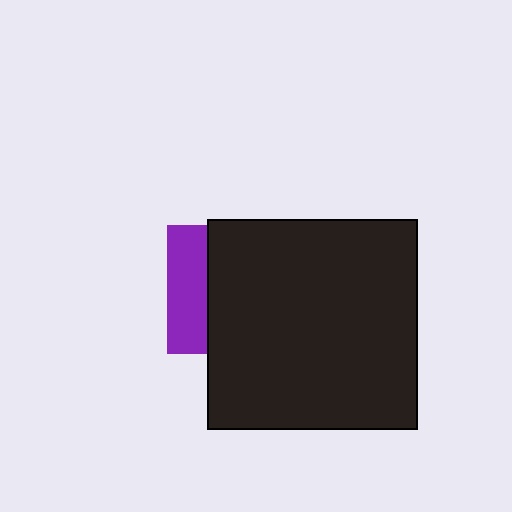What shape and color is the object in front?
The object in front is a black square.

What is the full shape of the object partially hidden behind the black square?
The partially hidden object is a purple square.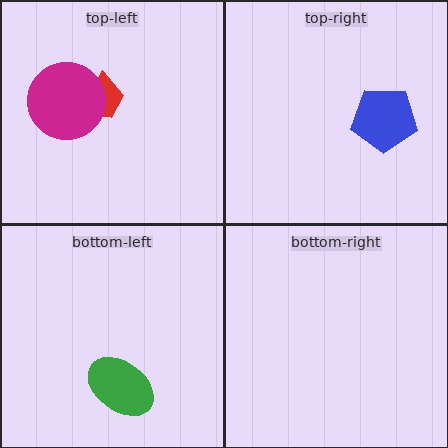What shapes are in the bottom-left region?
The green ellipse.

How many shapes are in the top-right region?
1.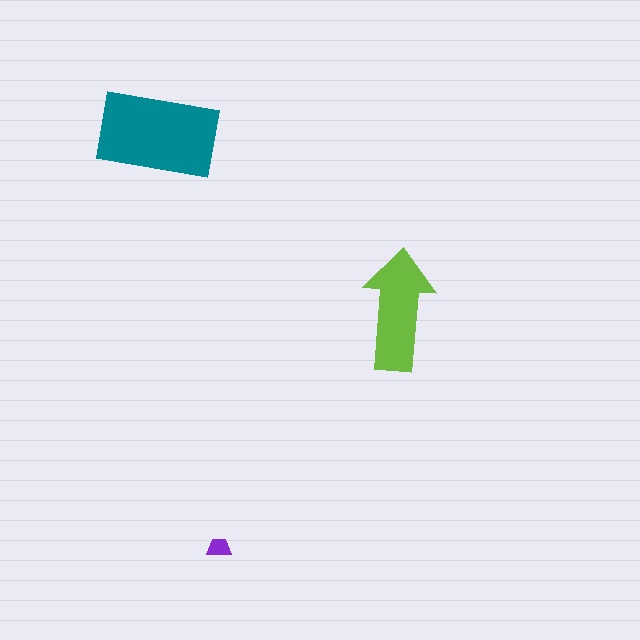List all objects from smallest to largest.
The purple trapezoid, the lime arrow, the teal rectangle.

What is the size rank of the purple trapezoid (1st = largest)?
3rd.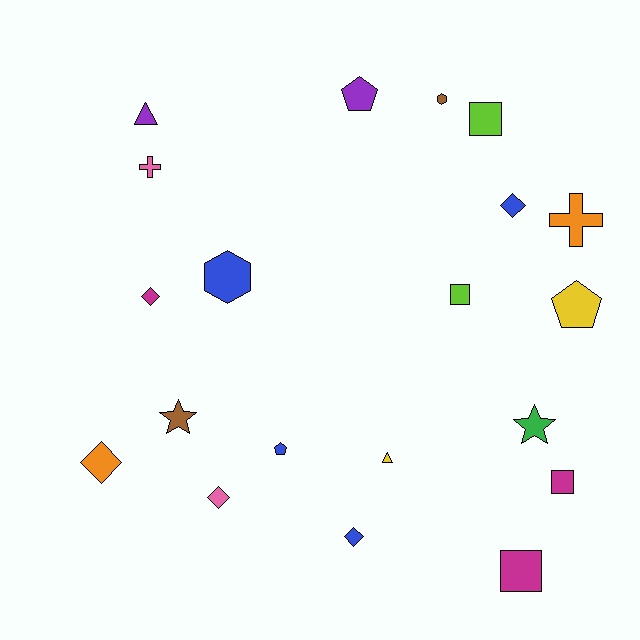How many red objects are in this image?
There are no red objects.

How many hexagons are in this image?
There are 2 hexagons.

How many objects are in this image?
There are 20 objects.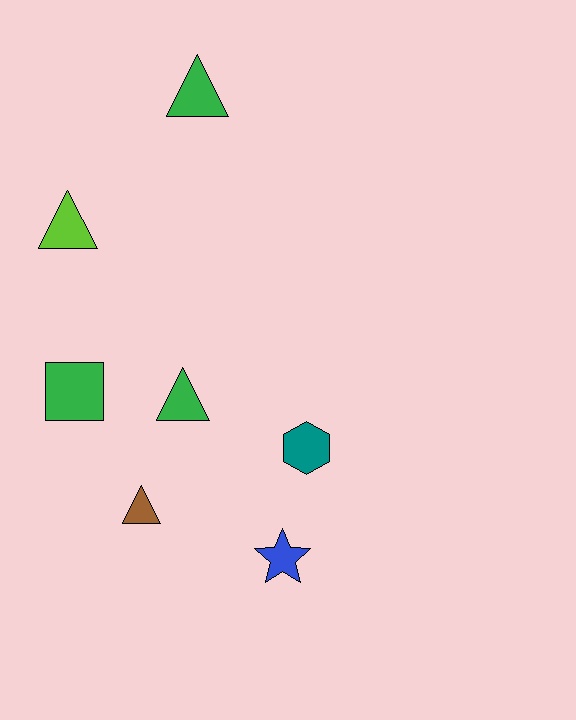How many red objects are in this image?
There are no red objects.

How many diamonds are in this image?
There are no diamonds.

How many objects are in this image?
There are 7 objects.